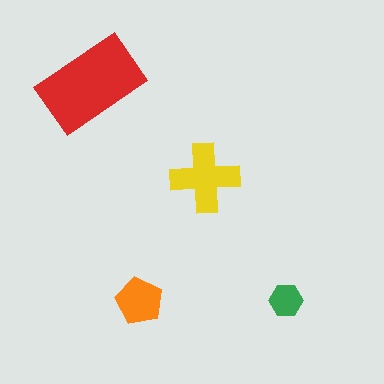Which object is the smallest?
The green hexagon.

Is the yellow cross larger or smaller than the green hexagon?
Larger.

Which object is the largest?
The red rectangle.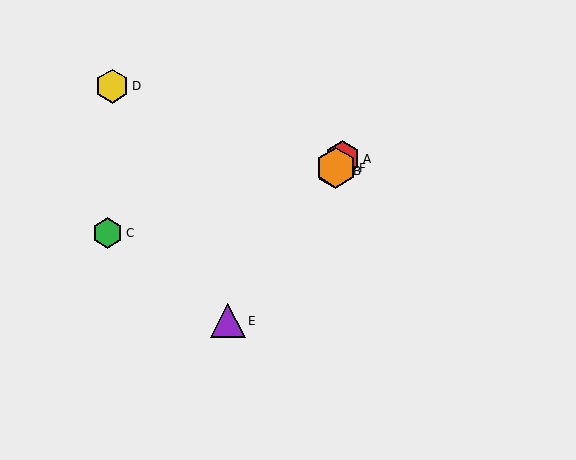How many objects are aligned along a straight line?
4 objects (A, B, E, F) are aligned along a straight line.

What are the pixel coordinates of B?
Object B is at (333, 171).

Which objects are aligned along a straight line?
Objects A, B, E, F are aligned along a straight line.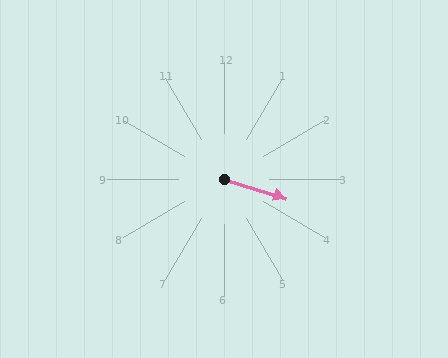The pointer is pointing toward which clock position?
Roughly 4 o'clock.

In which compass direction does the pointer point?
East.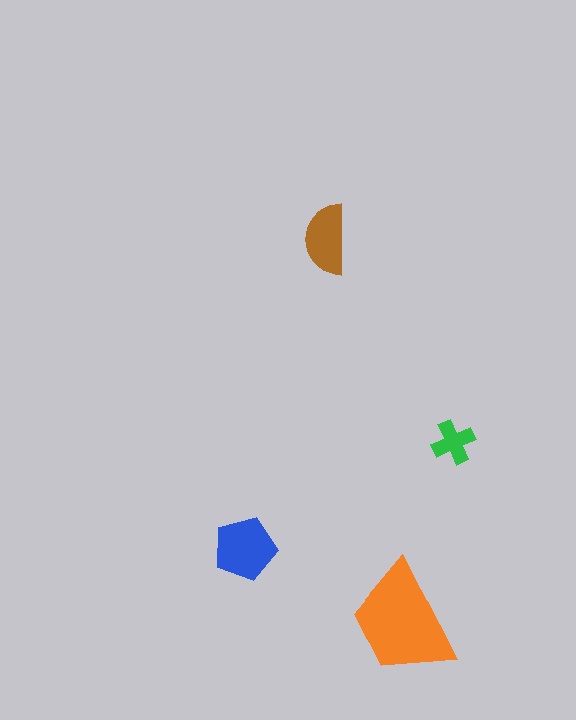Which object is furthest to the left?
The blue pentagon is leftmost.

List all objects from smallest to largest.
The green cross, the brown semicircle, the blue pentagon, the orange trapezoid.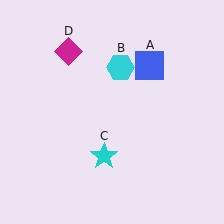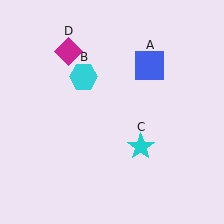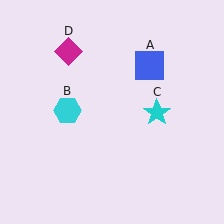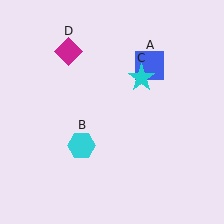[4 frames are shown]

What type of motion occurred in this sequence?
The cyan hexagon (object B), cyan star (object C) rotated counterclockwise around the center of the scene.